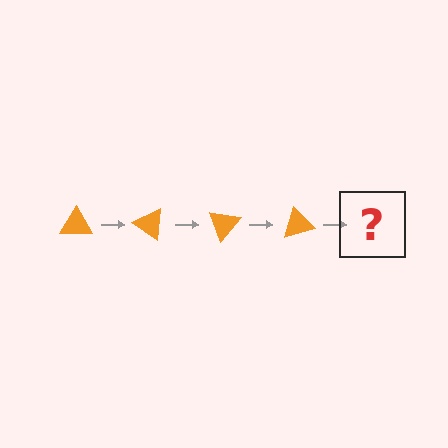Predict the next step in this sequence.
The next step is an orange triangle rotated 140 degrees.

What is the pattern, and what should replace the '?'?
The pattern is that the triangle rotates 35 degrees each step. The '?' should be an orange triangle rotated 140 degrees.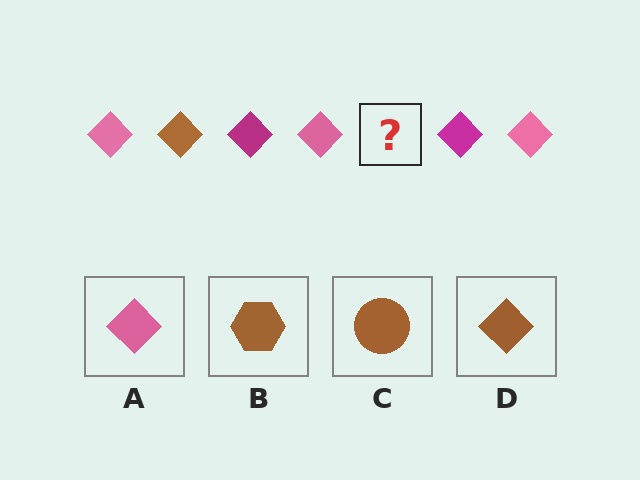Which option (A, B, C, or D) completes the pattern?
D.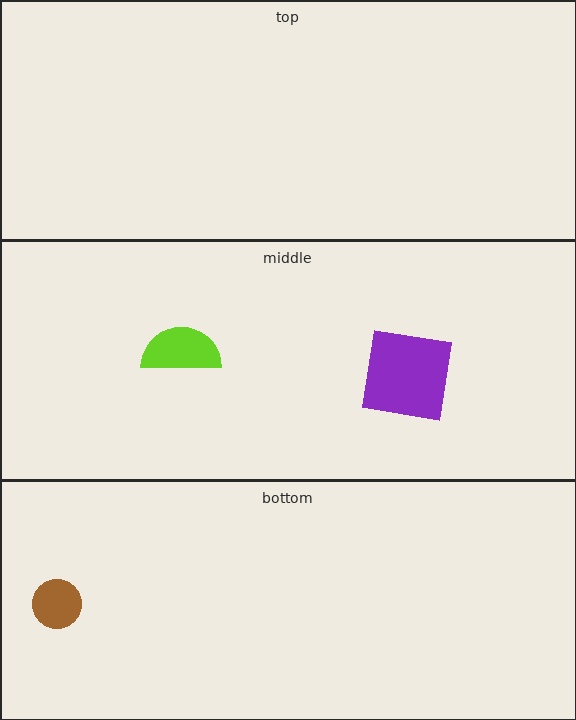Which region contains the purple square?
The middle region.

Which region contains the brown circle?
The bottom region.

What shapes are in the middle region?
The lime semicircle, the purple square.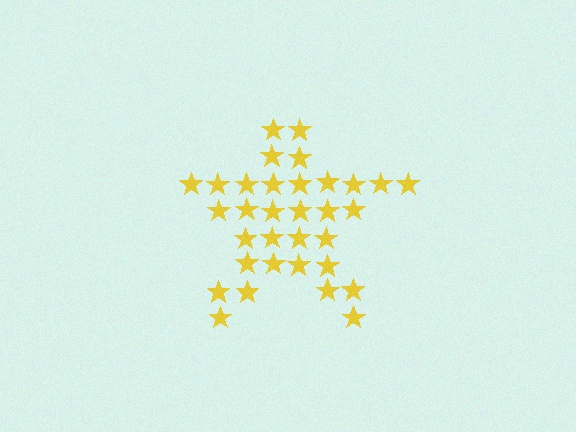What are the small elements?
The small elements are stars.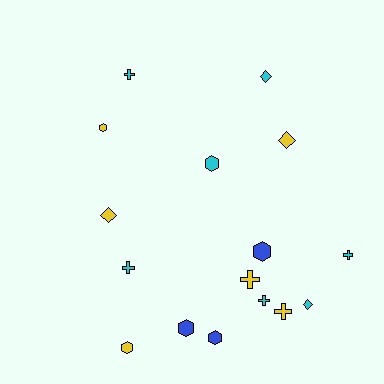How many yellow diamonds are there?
There are 2 yellow diamonds.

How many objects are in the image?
There are 16 objects.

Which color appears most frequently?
Cyan, with 7 objects.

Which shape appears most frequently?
Cross, with 6 objects.